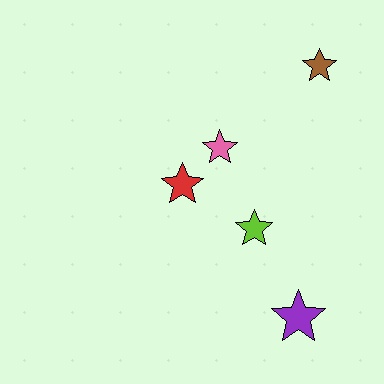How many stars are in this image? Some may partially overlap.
There are 5 stars.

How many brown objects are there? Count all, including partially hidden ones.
There is 1 brown object.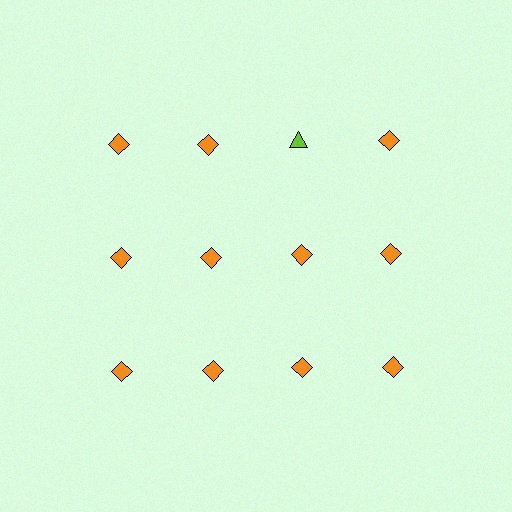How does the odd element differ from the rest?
It differs in both color (lime instead of orange) and shape (triangle instead of diamond).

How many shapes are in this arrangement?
There are 12 shapes arranged in a grid pattern.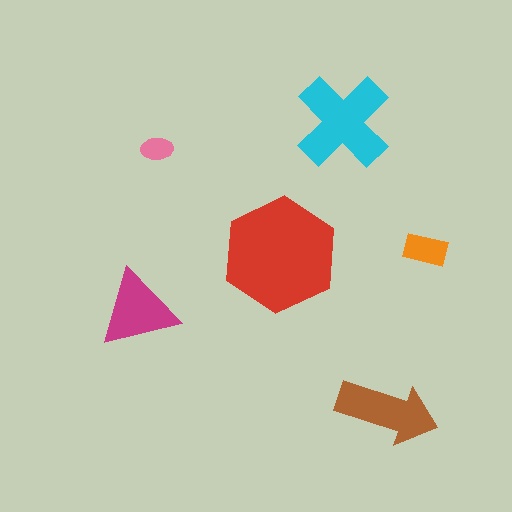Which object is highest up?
The cyan cross is topmost.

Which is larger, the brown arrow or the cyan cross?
The cyan cross.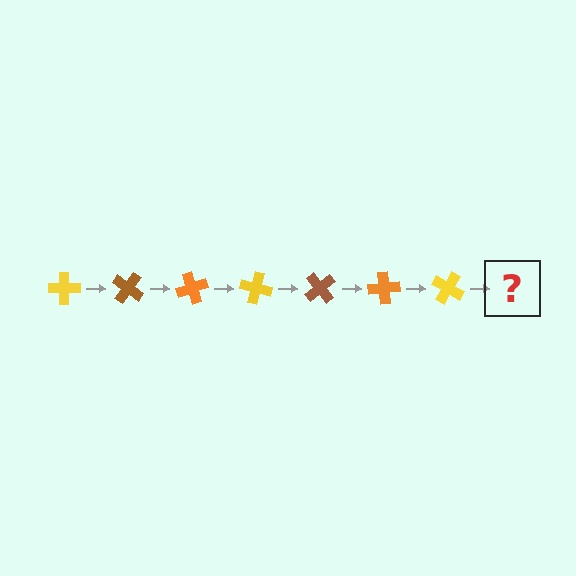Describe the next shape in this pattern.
It should be a brown cross, rotated 245 degrees from the start.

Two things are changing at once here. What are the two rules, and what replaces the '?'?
The two rules are that it rotates 35 degrees each step and the color cycles through yellow, brown, and orange. The '?' should be a brown cross, rotated 245 degrees from the start.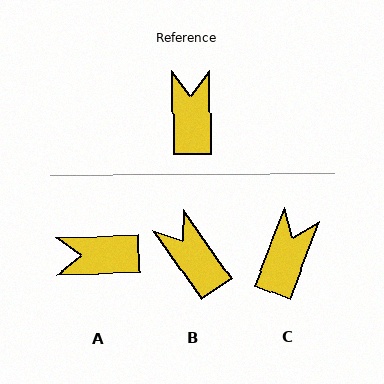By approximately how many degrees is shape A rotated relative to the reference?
Approximately 90 degrees counter-clockwise.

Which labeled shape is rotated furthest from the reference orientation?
A, about 90 degrees away.